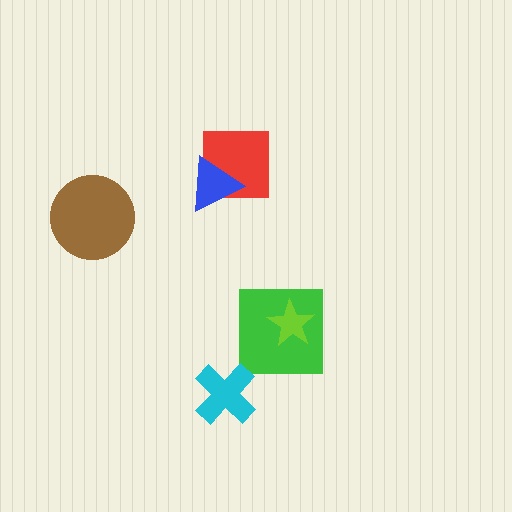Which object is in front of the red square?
The blue triangle is in front of the red square.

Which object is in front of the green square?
The lime star is in front of the green square.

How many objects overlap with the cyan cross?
0 objects overlap with the cyan cross.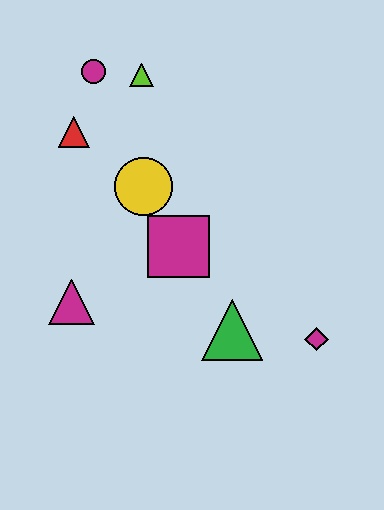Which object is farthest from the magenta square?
The magenta circle is farthest from the magenta square.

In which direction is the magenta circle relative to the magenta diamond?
The magenta circle is above the magenta diamond.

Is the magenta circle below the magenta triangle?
No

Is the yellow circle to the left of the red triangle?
No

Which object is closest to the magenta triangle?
The magenta square is closest to the magenta triangle.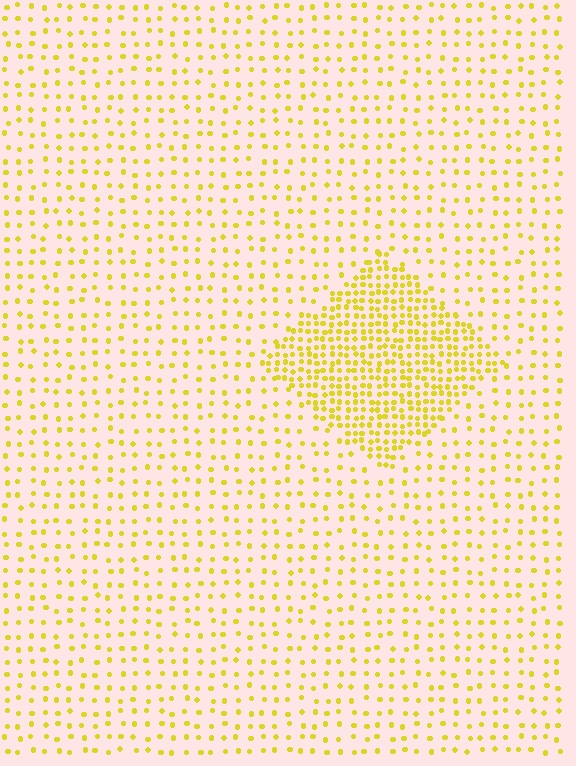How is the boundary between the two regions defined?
The boundary is defined by a change in element density (approximately 2.7x ratio). All elements are the same color, size, and shape.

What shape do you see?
I see a diamond.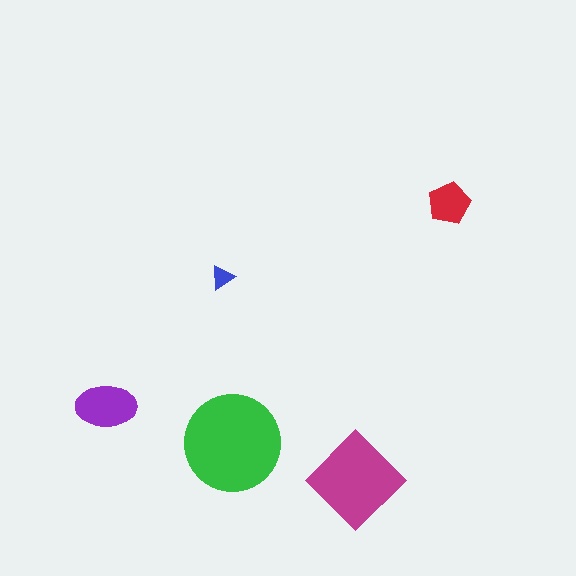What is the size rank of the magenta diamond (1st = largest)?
2nd.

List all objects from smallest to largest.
The blue triangle, the red pentagon, the purple ellipse, the magenta diamond, the green circle.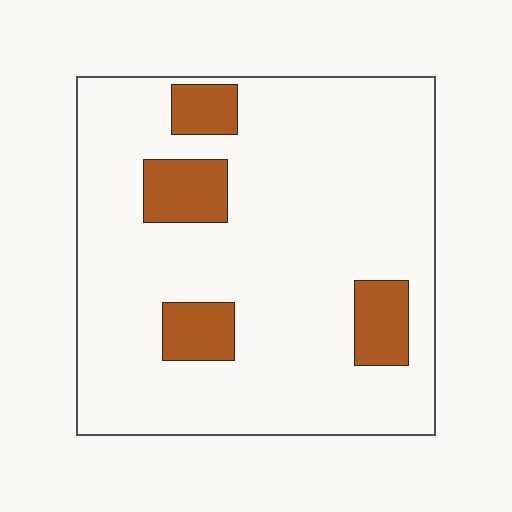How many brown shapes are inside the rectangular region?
4.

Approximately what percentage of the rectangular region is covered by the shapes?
Approximately 15%.